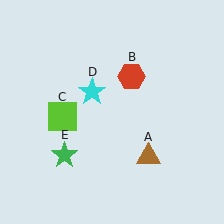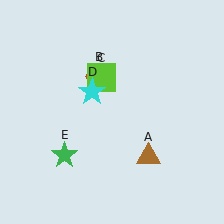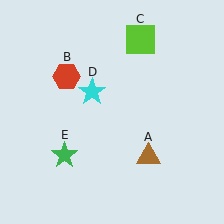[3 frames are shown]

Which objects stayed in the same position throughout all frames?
Brown triangle (object A) and cyan star (object D) and green star (object E) remained stationary.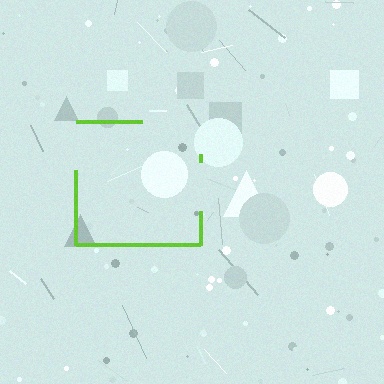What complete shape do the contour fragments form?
The contour fragments form a square.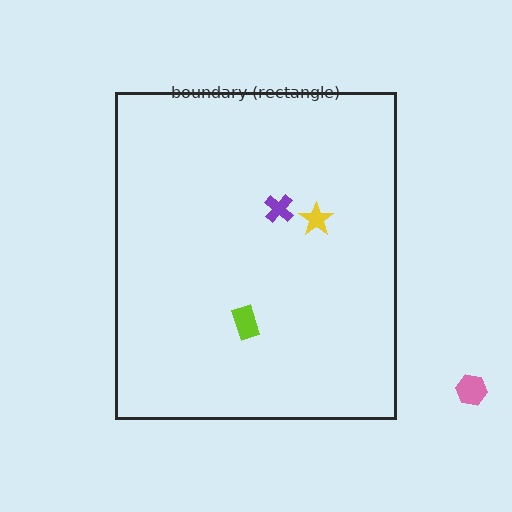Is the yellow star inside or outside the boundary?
Inside.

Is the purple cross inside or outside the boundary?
Inside.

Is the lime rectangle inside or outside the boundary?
Inside.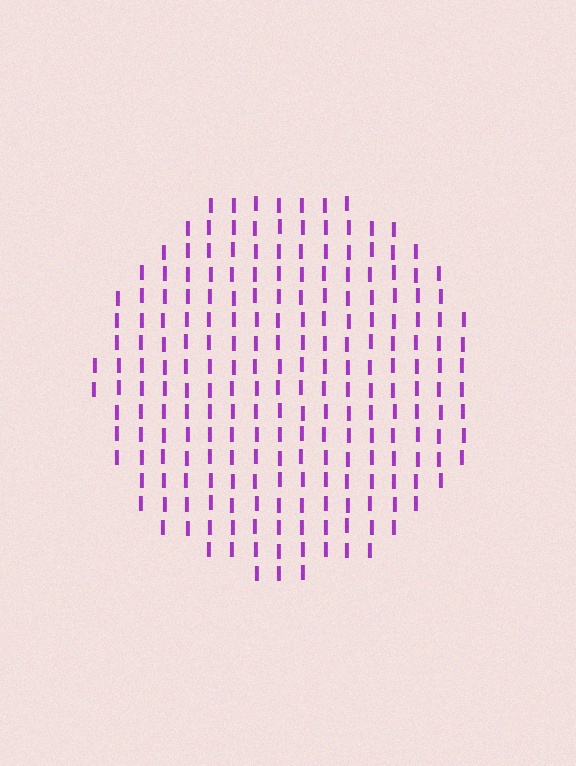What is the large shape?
The large shape is a circle.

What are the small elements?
The small elements are letter I's.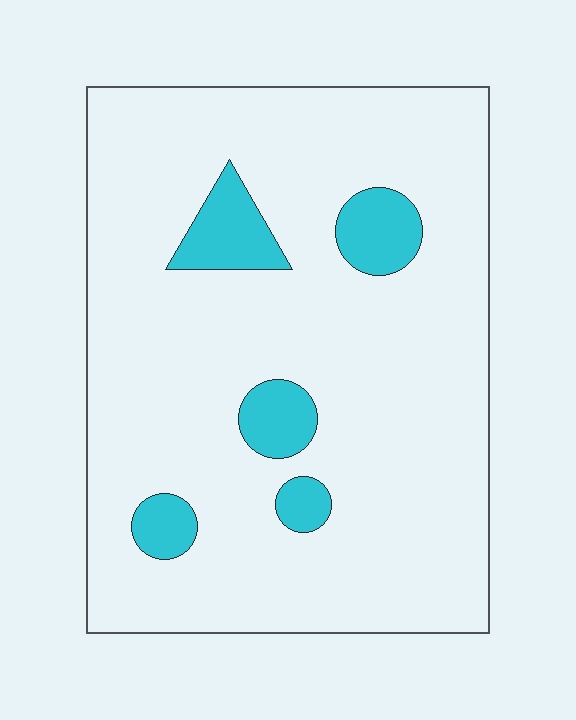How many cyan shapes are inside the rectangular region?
5.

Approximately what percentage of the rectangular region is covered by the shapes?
Approximately 10%.